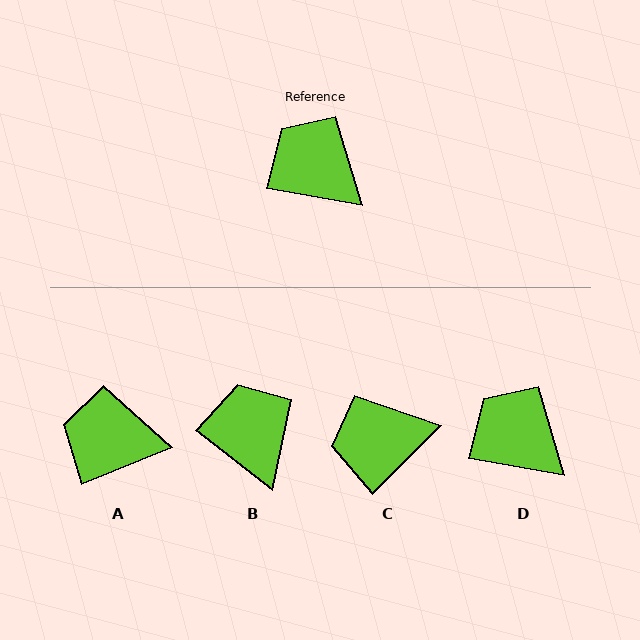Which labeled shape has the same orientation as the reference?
D.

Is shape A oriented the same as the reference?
No, it is off by about 31 degrees.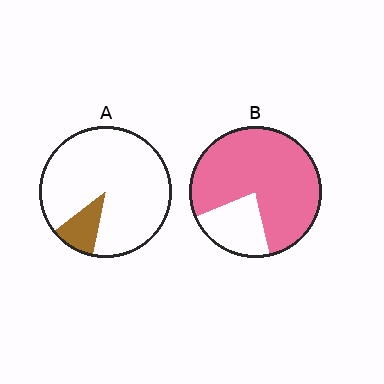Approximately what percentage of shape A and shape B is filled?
A is approximately 10% and B is approximately 80%.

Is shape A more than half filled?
No.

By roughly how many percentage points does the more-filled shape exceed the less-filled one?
By roughly 65 percentage points (B over A).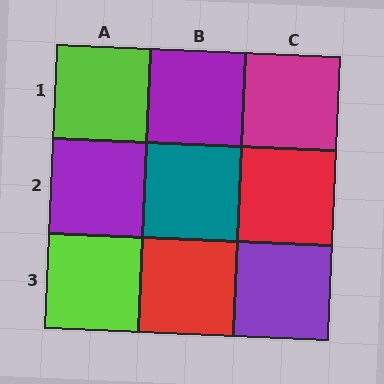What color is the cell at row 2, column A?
Purple.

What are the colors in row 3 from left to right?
Lime, red, purple.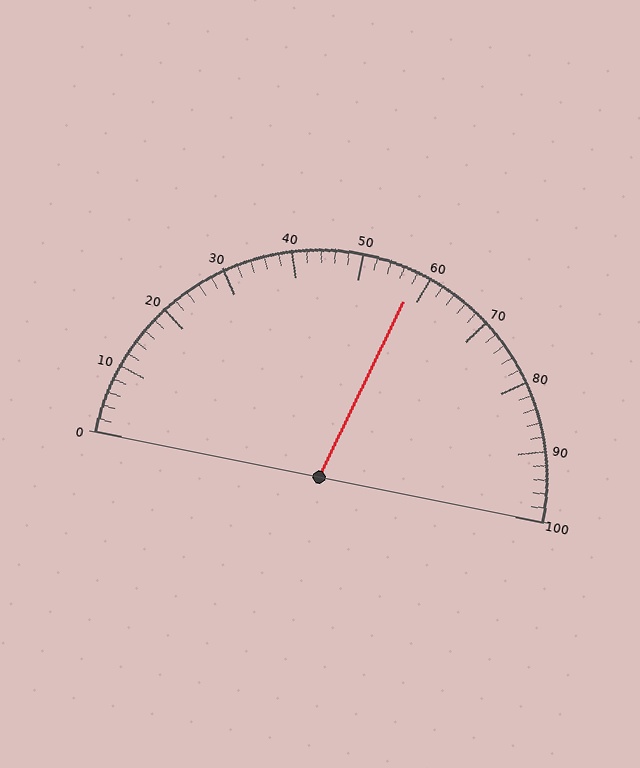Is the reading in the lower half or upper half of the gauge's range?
The reading is in the upper half of the range (0 to 100).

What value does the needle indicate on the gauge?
The needle indicates approximately 58.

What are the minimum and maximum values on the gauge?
The gauge ranges from 0 to 100.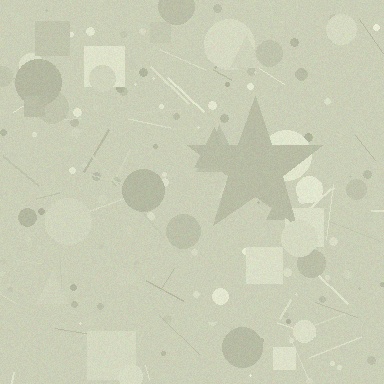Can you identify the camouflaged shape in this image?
The camouflaged shape is a star.